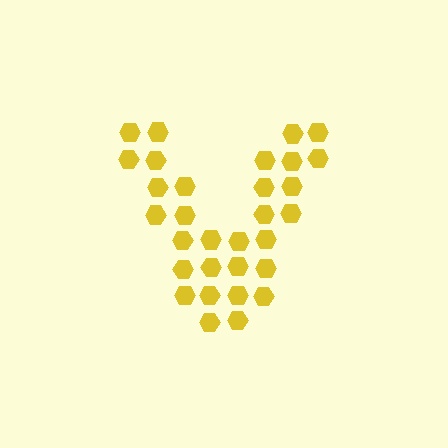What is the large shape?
The large shape is the letter V.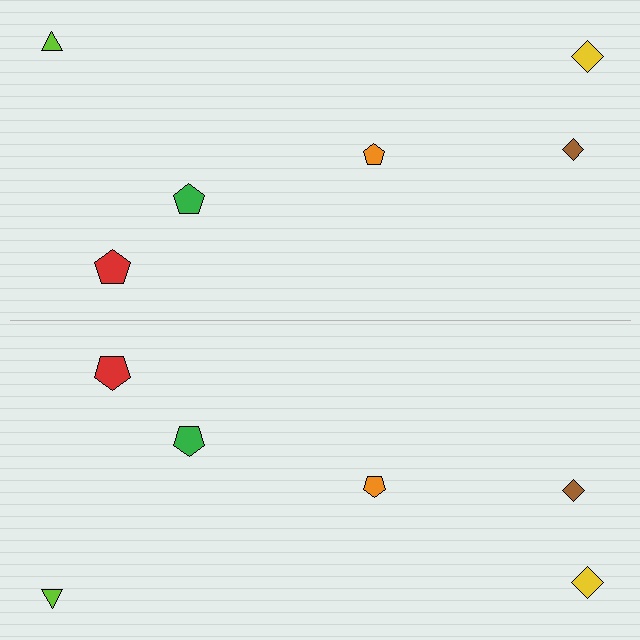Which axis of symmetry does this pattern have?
The pattern has a horizontal axis of symmetry running through the center of the image.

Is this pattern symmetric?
Yes, this pattern has bilateral (reflection) symmetry.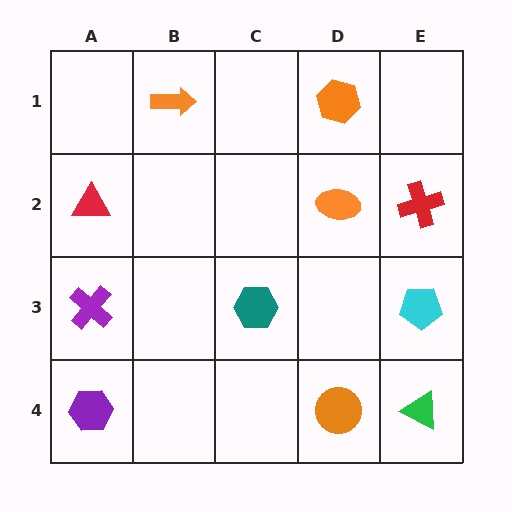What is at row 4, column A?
A purple hexagon.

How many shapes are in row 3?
3 shapes.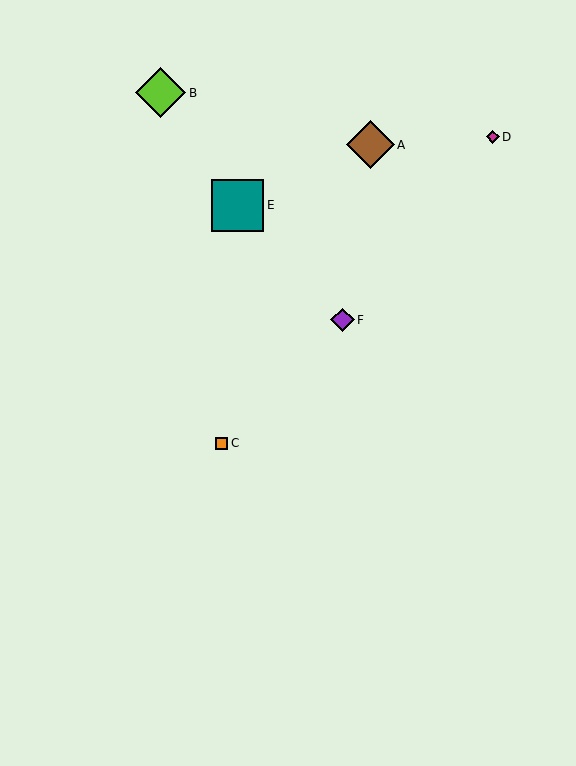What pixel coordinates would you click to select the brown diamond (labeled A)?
Click at (371, 145) to select the brown diamond A.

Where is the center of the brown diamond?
The center of the brown diamond is at (371, 145).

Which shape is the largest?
The teal square (labeled E) is the largest.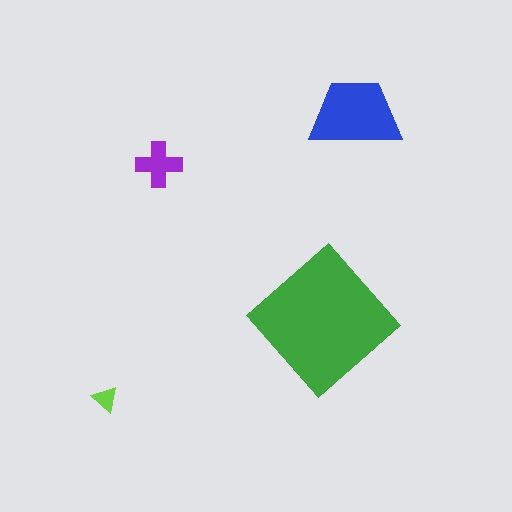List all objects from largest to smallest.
The green diamond, the blue trapezoid, the purple cross, the lime triangle.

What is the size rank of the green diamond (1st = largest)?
1st.